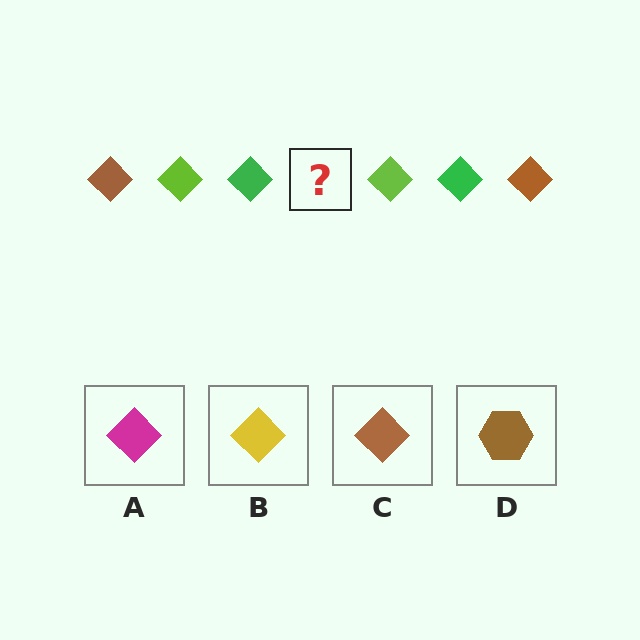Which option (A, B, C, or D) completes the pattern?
C.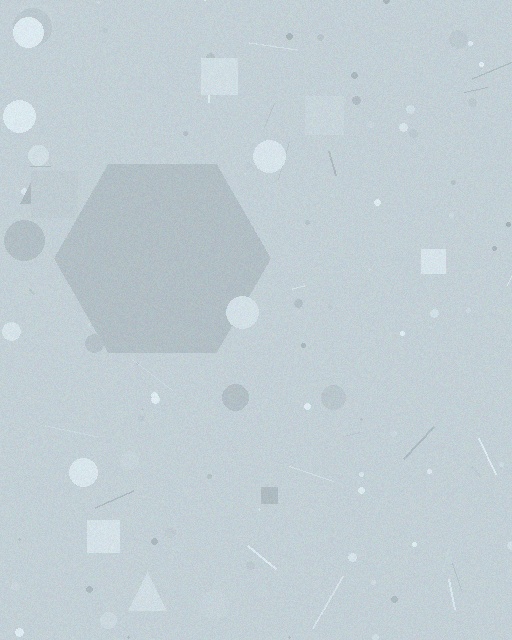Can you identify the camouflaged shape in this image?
The camouflaged shape is a hexagon.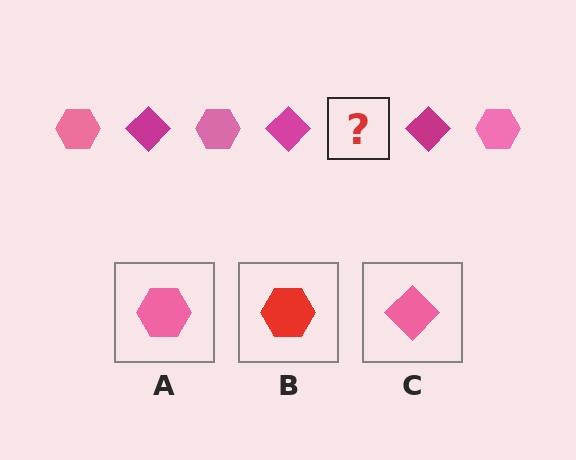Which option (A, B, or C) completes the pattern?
A.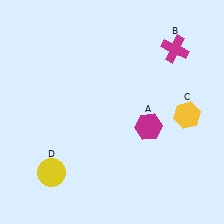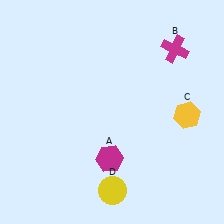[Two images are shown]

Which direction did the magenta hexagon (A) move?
The magenta hexagon (A) moved left.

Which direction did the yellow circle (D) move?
The yellow circle (D) moved right.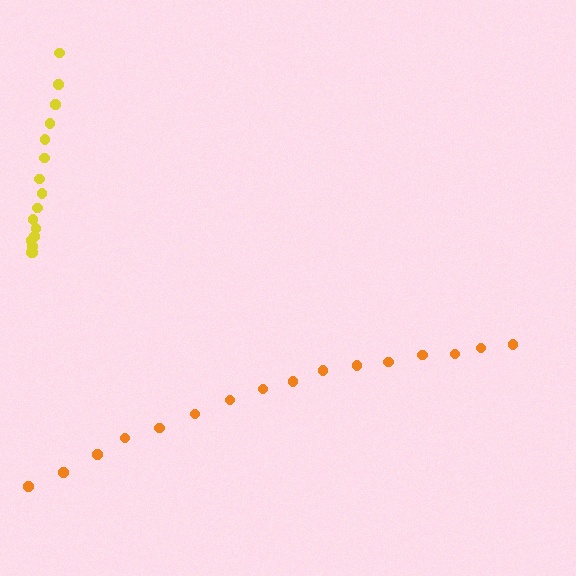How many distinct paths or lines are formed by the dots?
There are 2 distinct paths.